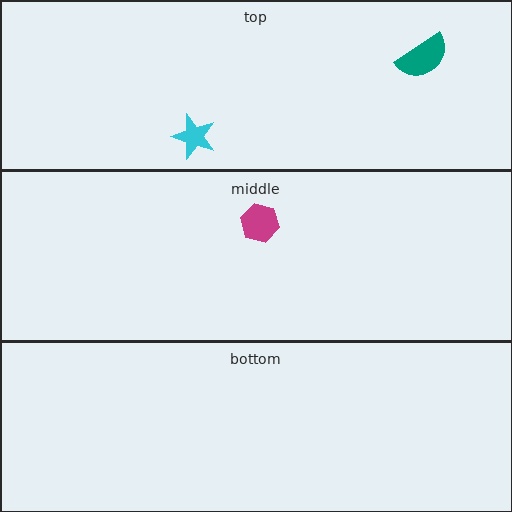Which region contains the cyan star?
The top region.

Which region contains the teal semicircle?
The top region.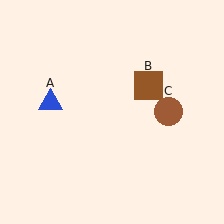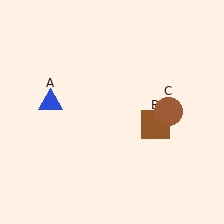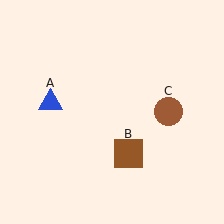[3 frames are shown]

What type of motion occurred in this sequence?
The brown square (object B) rotated clockwise around the center of the scene.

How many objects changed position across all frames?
1 object changed position: brown square (object B).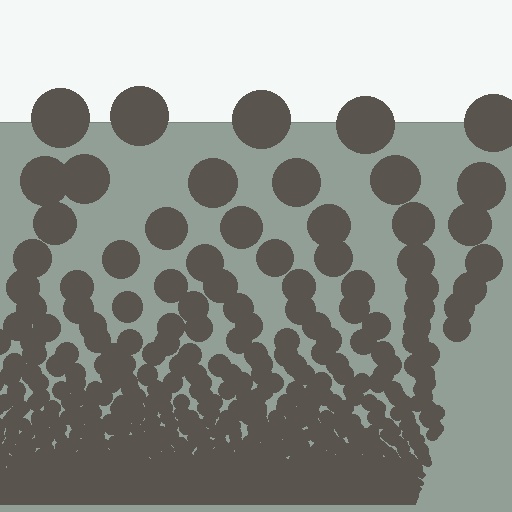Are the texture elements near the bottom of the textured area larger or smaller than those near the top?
Smaller. The gradient is inverted — elements near the bottom are smaller and denser.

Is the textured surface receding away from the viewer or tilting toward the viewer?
The surface appears to tilt toward the viewer. Texture elements get larger and sparser toward the top.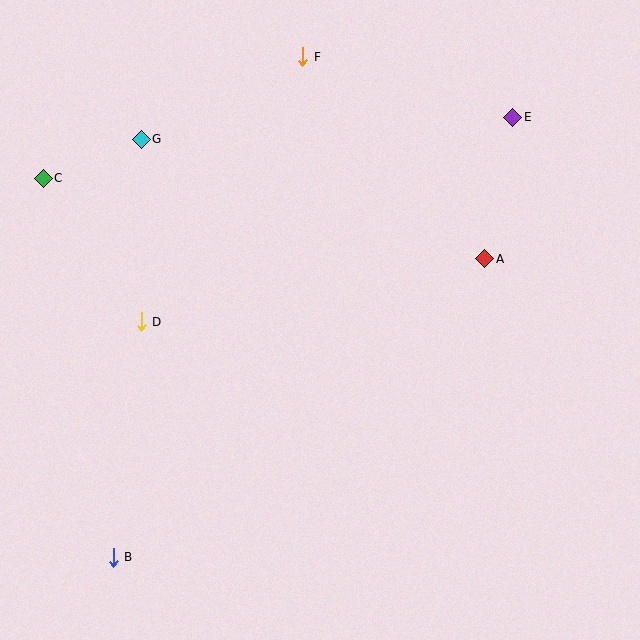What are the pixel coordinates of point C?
Point C is at (43, 178).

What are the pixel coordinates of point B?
Point B is at (113, 557).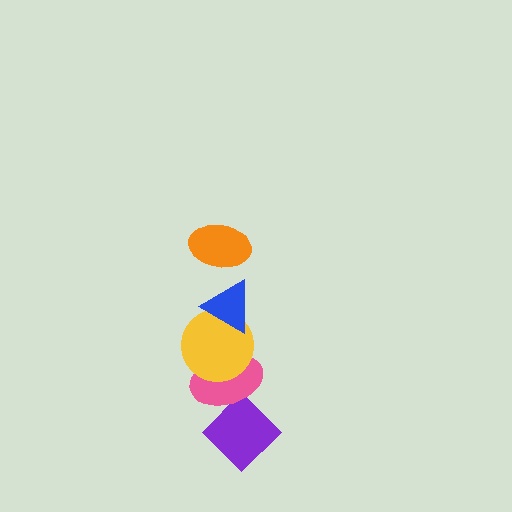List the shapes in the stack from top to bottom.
From top to bottom: the orange ellipse, the blue triangle, the yellow circle, the pink ellipse, the purple diamond.